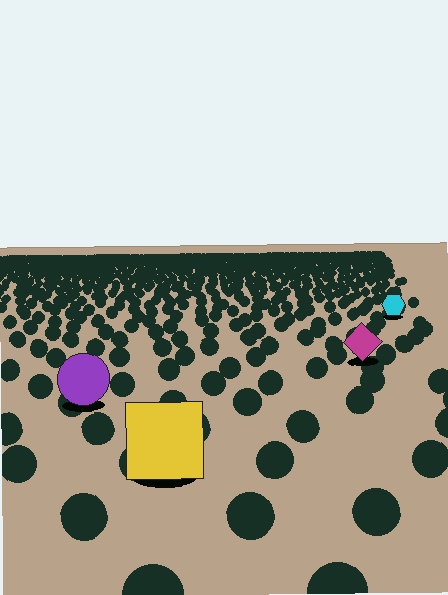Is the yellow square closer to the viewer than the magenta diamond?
Yes. The yellow square is closer — you can tell from the texture gradient: the ground texture is coarser near it.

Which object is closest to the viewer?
The yellow square is closest. The texture marks near it are larger and more spread out.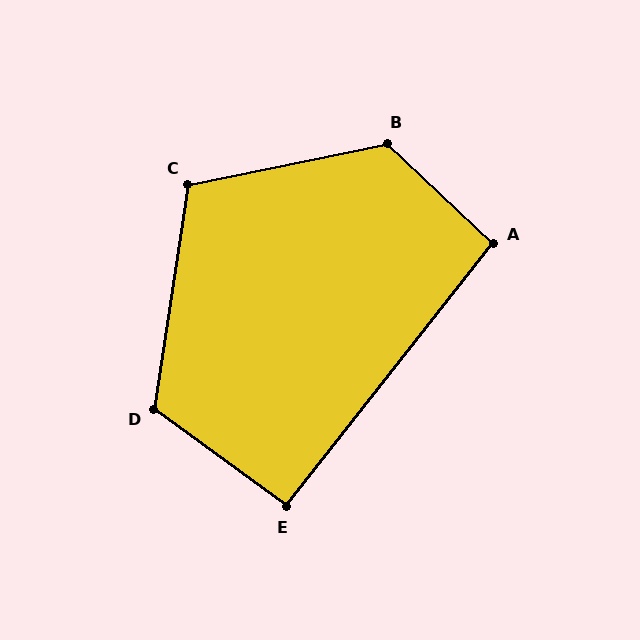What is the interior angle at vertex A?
Approximately 95 degrees (obtuse).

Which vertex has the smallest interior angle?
E, at approximately 92 degrees.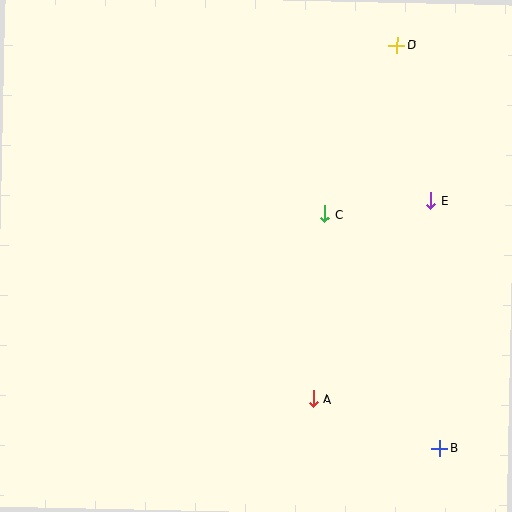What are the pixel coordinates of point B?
Point B is at (440, 448).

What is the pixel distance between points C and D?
The distance between C and D is 184 pixels.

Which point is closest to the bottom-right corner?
Point B is closest to the bottom-right corner.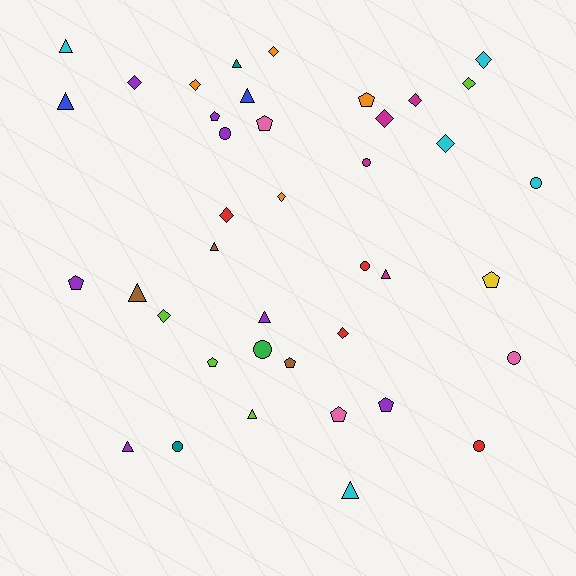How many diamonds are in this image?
There are 12 diamonds.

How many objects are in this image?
There are 40 objects.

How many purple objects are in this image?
There are 7 purple objects.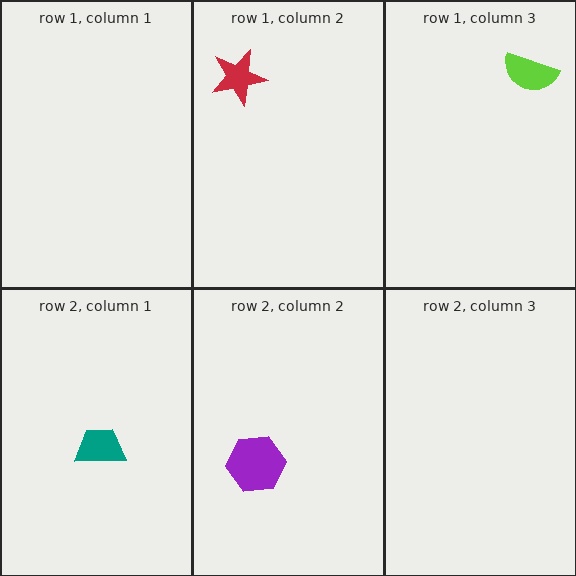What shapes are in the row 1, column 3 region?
The lime semicircle.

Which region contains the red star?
The row 1, column 2 region.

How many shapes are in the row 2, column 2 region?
1.